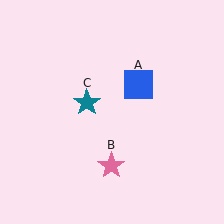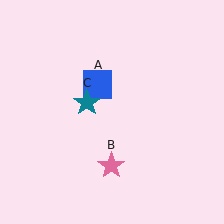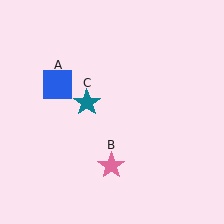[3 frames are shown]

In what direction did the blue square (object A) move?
The blue square (object A) moved left.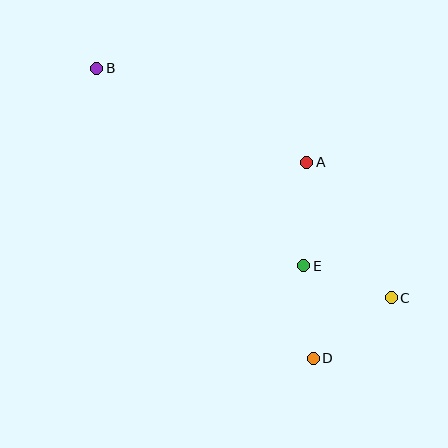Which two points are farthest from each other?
Points B and C are farthest from each other.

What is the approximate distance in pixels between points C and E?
The distance between C and E is approximately 93 pixels.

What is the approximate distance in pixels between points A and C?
The distance between A and C is approximately 160 pixels.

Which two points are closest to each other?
Points D and E are closest to each other.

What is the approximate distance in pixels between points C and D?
The distance between C and D is approximately 99 pixels.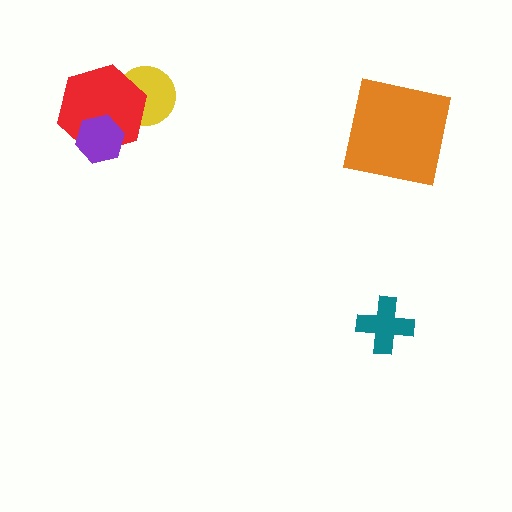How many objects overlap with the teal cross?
0 objects overlap with the teal cross.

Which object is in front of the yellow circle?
The red hexagon is in front of the yellow circle.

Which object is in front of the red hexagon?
The purple hexagon is in front of the red hexagon.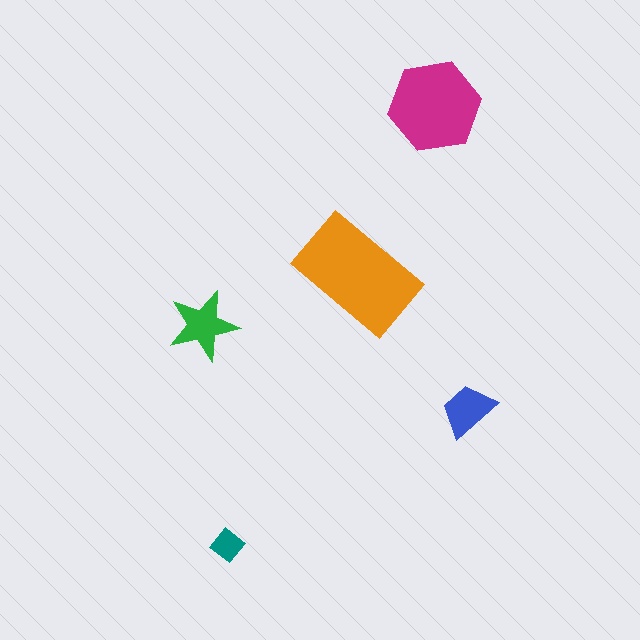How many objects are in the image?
There are 5 objects in the image.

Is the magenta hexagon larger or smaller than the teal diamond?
Larger.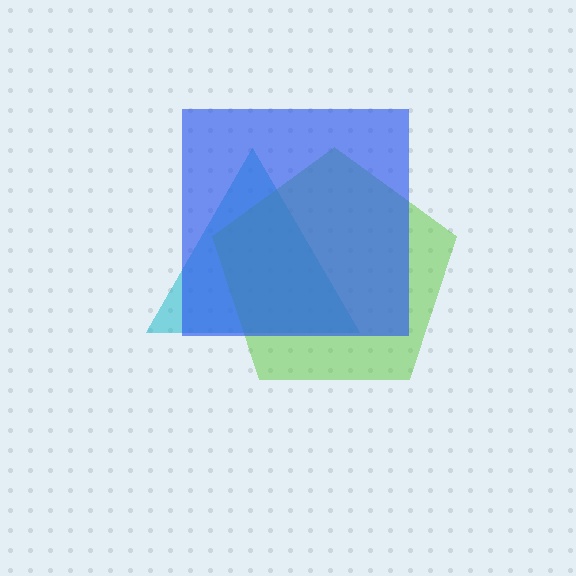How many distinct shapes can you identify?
There are 3 distinct shapes: a cyan triangle, a lime pentagon, a blue square.